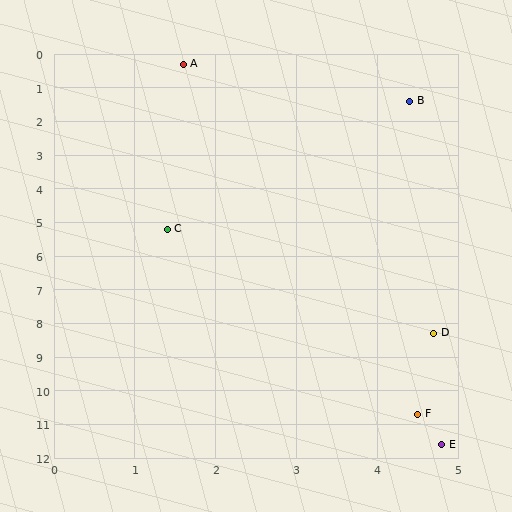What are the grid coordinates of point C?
Point C is at approximately (1.4, 5.2).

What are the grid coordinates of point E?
Point E is at approximately (4.8, 11.6).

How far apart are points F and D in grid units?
Points F and D are about 2.4 grid units apart.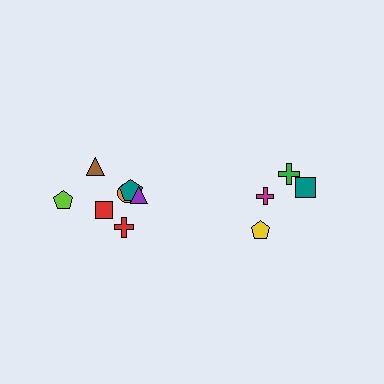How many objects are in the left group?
There are 7 objects.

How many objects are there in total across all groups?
There are 11 objects.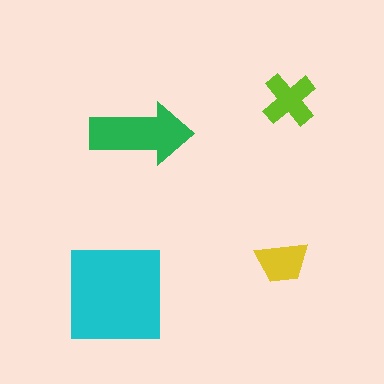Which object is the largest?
The cyan square.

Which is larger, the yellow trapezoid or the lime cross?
The lime cross.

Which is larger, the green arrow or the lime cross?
The green arrow.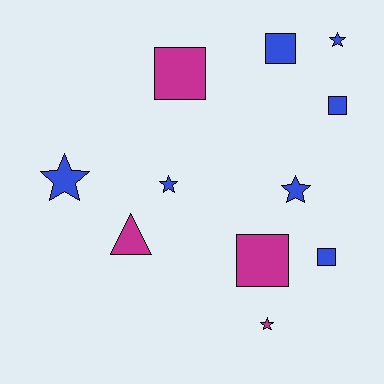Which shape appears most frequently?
Star, with 5 objects.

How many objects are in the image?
There are 11 objects.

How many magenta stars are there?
There is 1 magenta star.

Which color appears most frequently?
Blue, with 7 objects.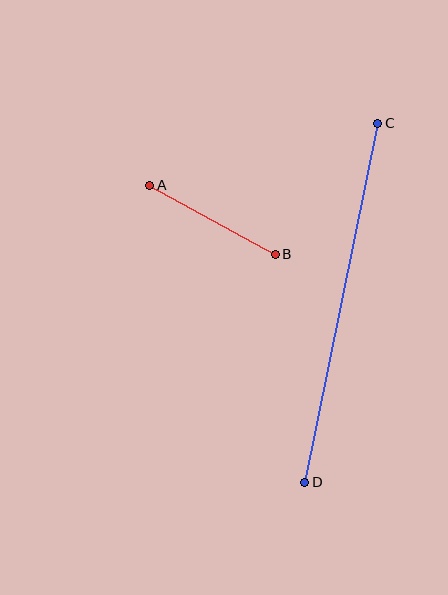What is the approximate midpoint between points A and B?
The midpoint is at approximately (213, 220) pixels.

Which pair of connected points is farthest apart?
Points C and D are farthest apart.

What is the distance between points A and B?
The distance is approximately 143 pixels.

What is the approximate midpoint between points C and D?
The midpoint is at approximately (341, 303) pixels.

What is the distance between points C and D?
The distance is approximately 367 pixels.